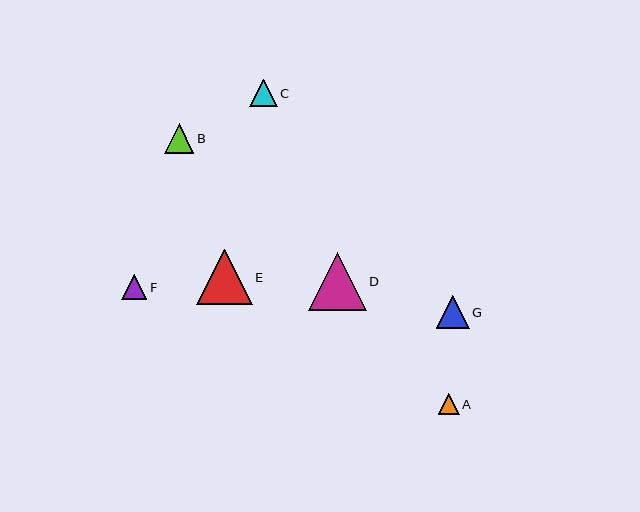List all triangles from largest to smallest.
From largest to smallest: D, E, G, B, C, F, A.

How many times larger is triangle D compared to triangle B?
Triangle D is approximately 2.0 times the size of triangle B.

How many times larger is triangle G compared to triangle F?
Triangle G is approximately 1.3 times the size of triangle F.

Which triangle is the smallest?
Triangle A is the smallest with a size of approximately 21 pixels.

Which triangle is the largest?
Triangle D is the largest with a size of approximately 58 pixels.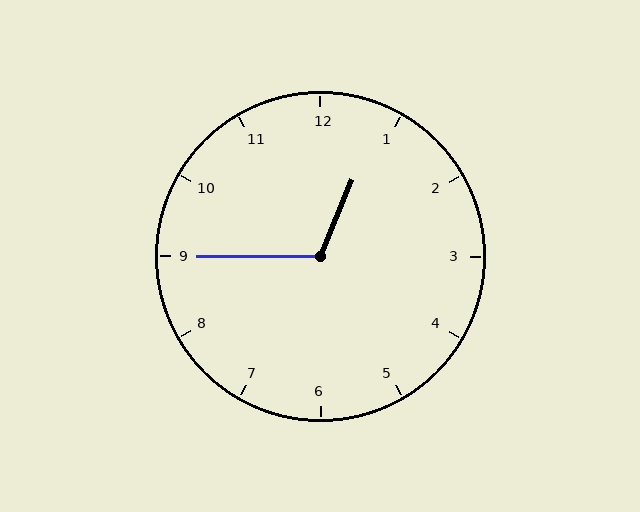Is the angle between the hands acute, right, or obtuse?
It is obtuse.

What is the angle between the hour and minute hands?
Approximately 112 degrees.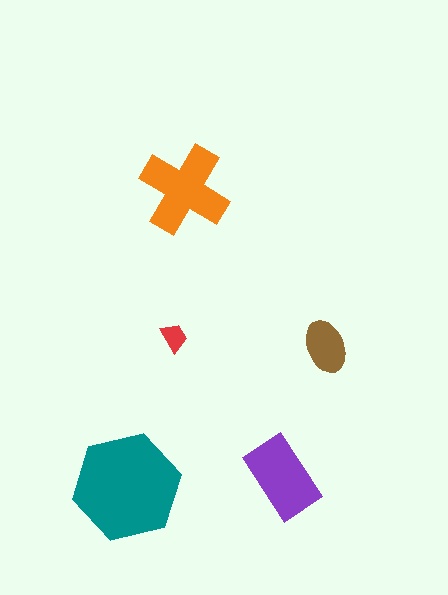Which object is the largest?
The teal hexagon.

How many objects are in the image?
There are 5 objects in the image.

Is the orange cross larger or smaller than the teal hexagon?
Smaller.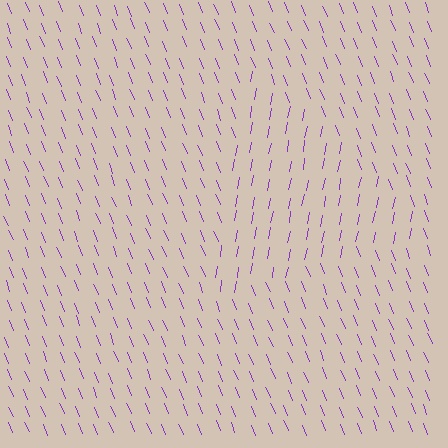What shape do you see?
I see a triangle.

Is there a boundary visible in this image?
Yes, there is a texture boundary formed by a change in line orientation.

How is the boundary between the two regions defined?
The boundary is defined purely by a change in line orientation (approximately 34 degrees difference). All lines are the same color and thickness.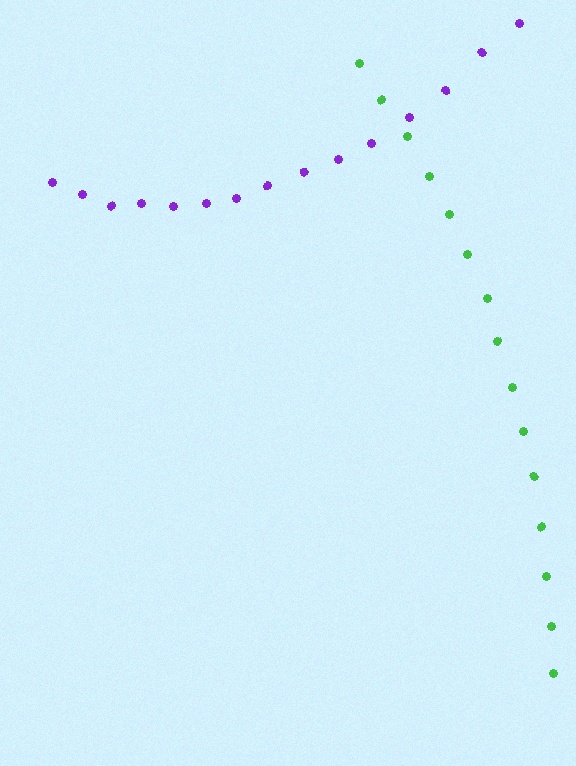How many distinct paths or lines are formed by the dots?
There are 2 distinct paths.